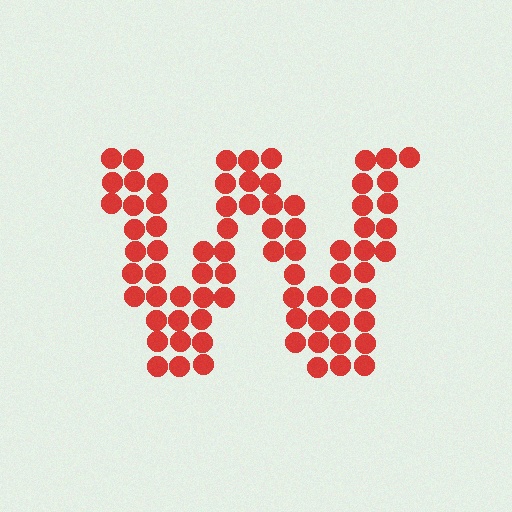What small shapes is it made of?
It is made of small circles.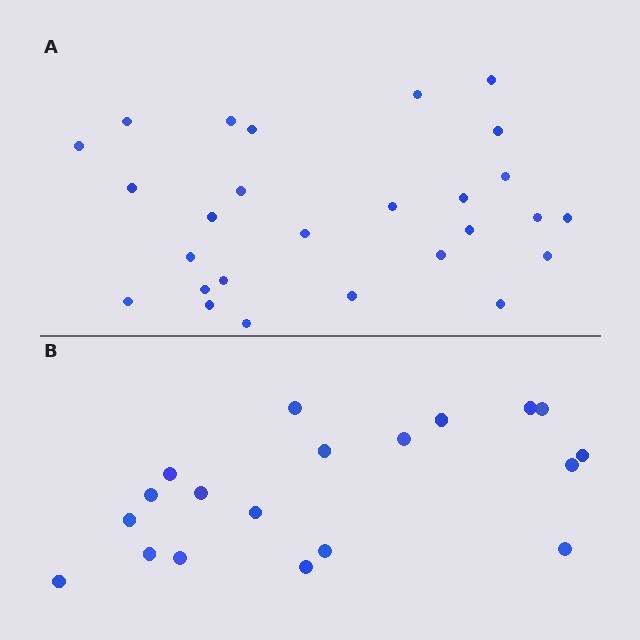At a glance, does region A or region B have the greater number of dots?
Region A (the top region) has more dots.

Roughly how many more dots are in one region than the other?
Region A has roughly 8 or so more dots than region B.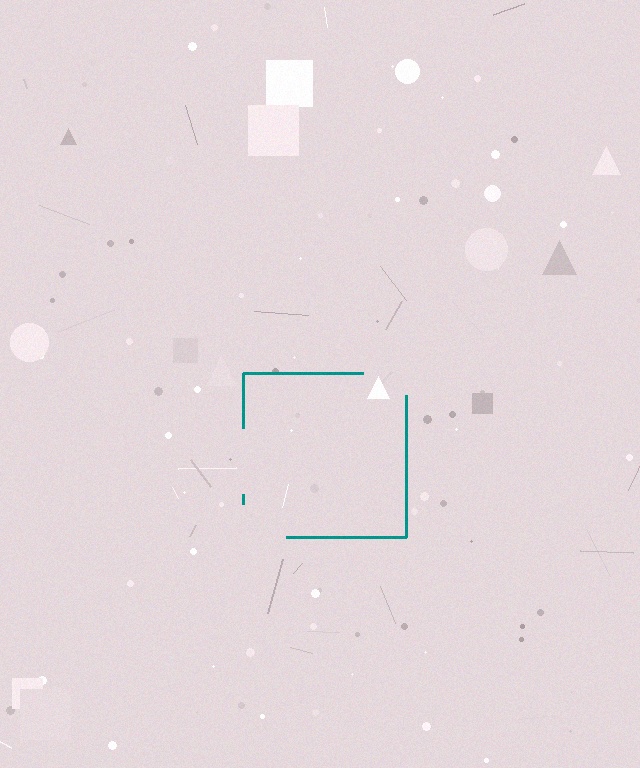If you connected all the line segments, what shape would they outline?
They would outline a square.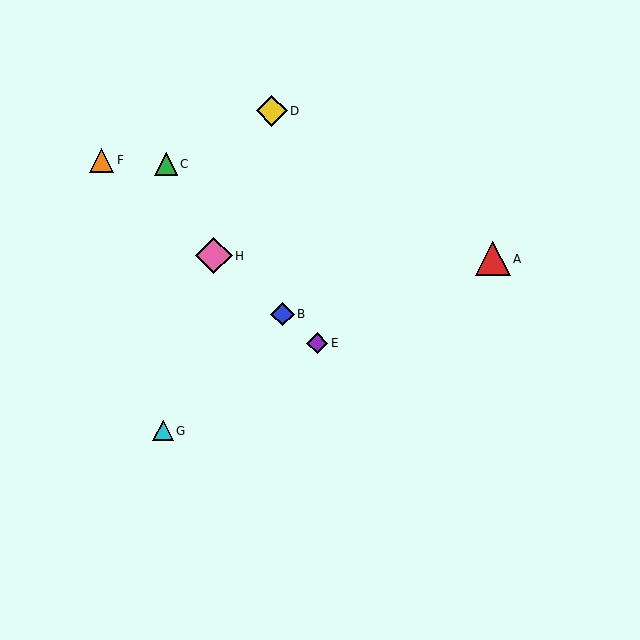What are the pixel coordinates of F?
Object F is at (102, 160).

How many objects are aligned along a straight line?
4 objects (B, E, F, H) are aligned along a straight line.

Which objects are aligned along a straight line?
Objects B, E, F, H are aligned along a straight line.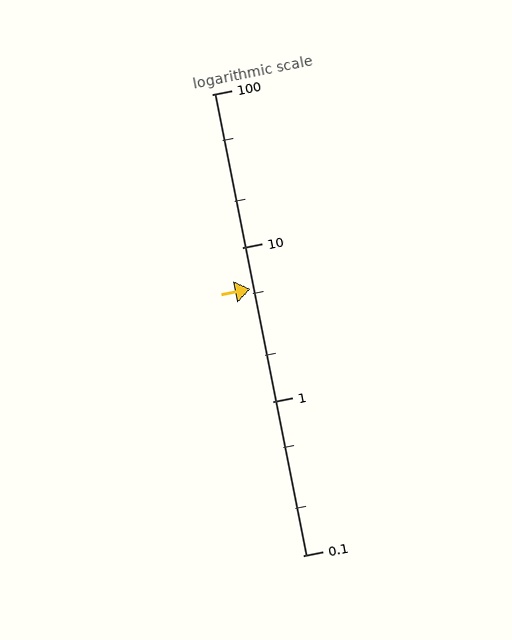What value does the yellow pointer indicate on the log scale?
The pointer indicates approximately 5.4.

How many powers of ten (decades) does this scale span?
The scale spans 3 decades, from 0.1 to 100.